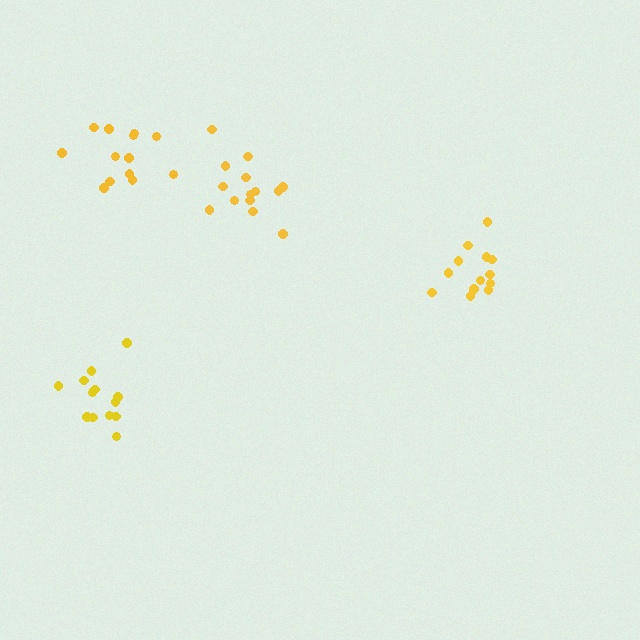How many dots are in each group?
Group 1: 13 dots, Group 2: 13 dots, Group 3: 14 dots, Group 4: 13 dots (53 total).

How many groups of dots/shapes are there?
There are 4 groups.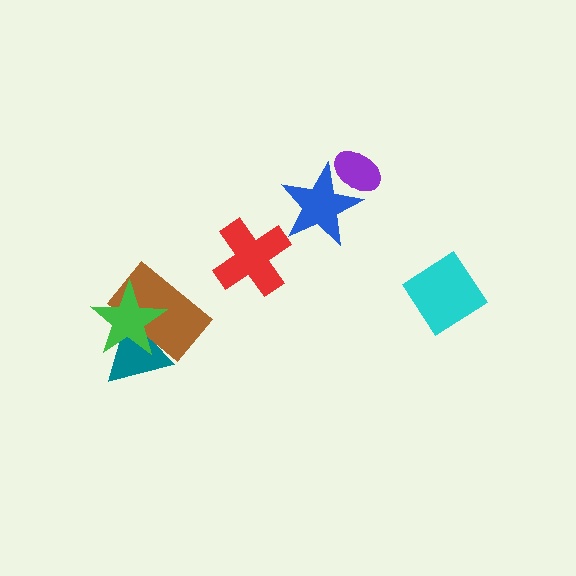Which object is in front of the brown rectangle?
The green star is in front of the brown rectangle.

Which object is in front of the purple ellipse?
The blue star is in front of the purple ellipse.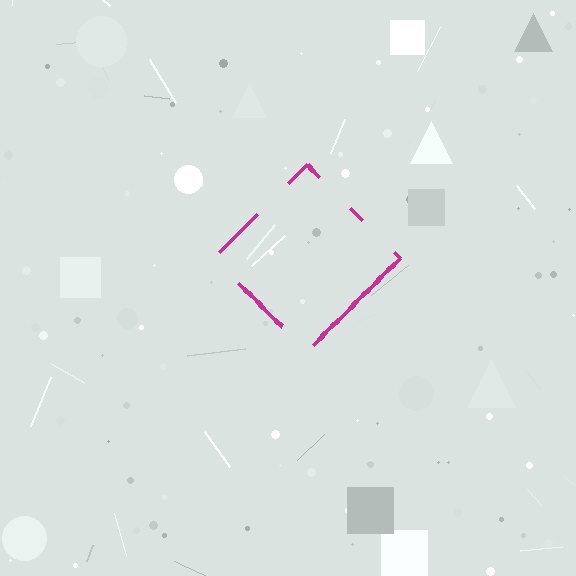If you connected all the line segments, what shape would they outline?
They would outline a diamond.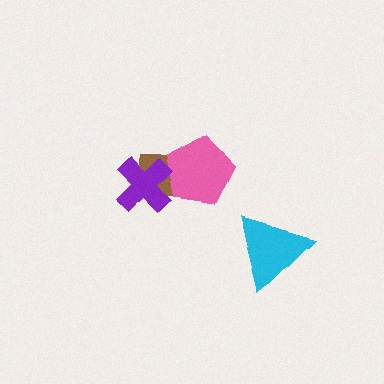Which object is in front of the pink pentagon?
The purple cross is in front of the pink pentagon.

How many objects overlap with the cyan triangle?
0 objects overlap with the cyan triangle.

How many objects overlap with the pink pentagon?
2 objects overlap with the pink pentagon.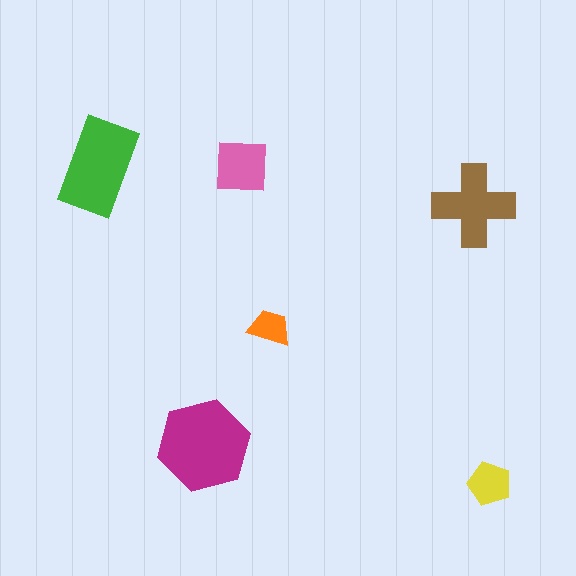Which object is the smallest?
The orange trapezoid.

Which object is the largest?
The magenta hexagon.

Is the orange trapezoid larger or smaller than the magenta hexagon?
Smaller.